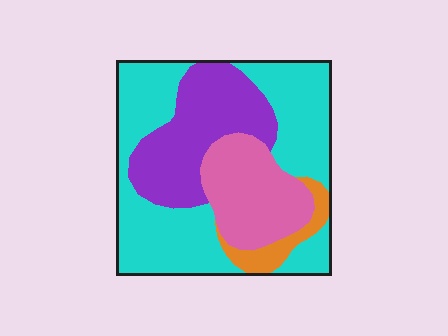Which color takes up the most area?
Cyan, at roughly 50%.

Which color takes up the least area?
Orange, at roughly 5%.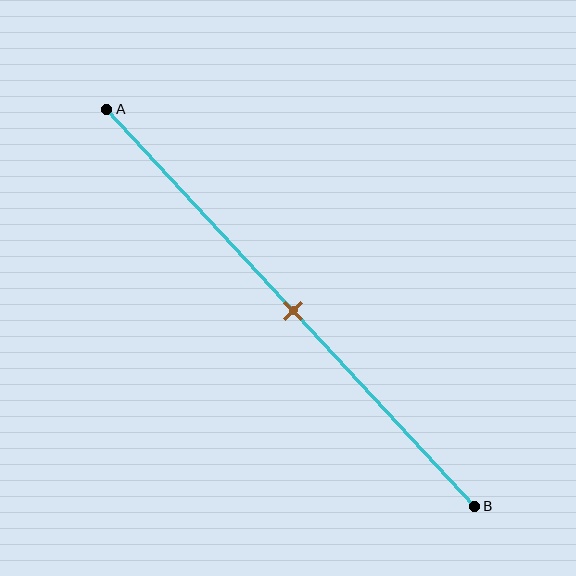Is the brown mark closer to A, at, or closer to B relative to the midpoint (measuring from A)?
The brown mark is approximately at the midpoint of segment AB.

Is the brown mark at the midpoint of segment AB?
Yes, the mark is approximately at the midpoint.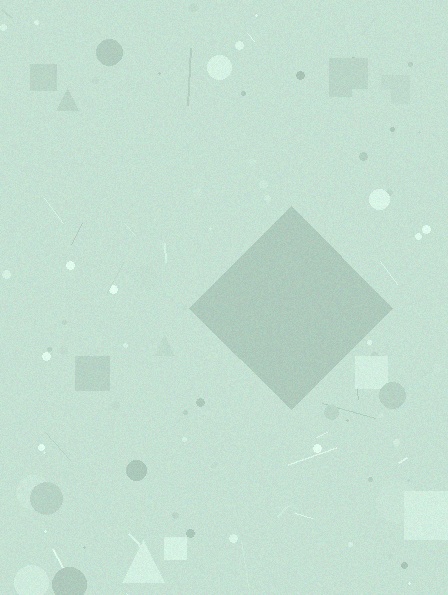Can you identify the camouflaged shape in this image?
The camouflaged shape is a diamond.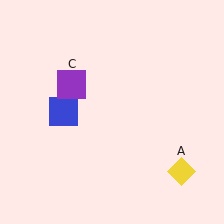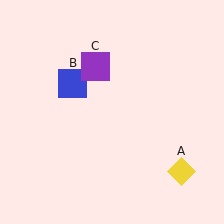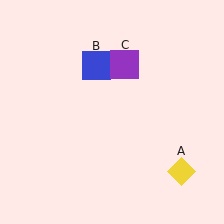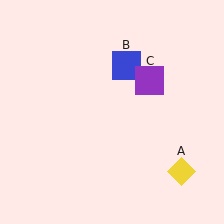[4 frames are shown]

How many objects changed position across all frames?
2 objects changed position: blue square (object B), purple square (object C).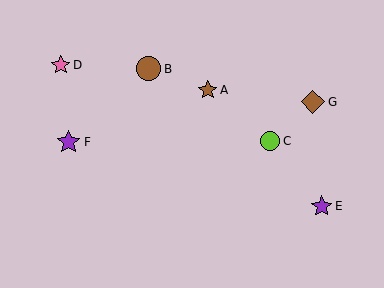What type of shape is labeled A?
Shape A is a brown star.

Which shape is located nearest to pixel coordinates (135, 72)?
The brown circle (labeled B) at (149, 69) is nearest to that location.